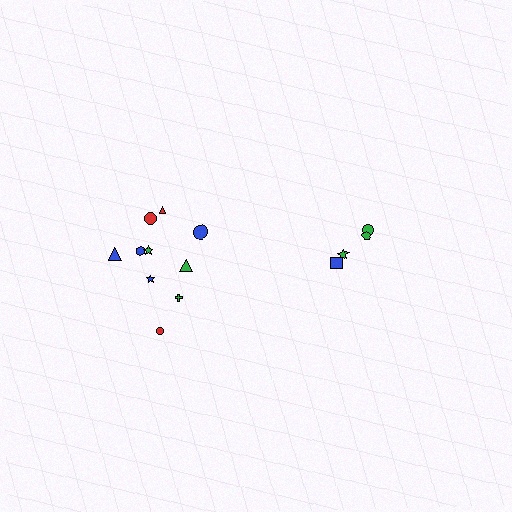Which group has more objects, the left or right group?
The left group.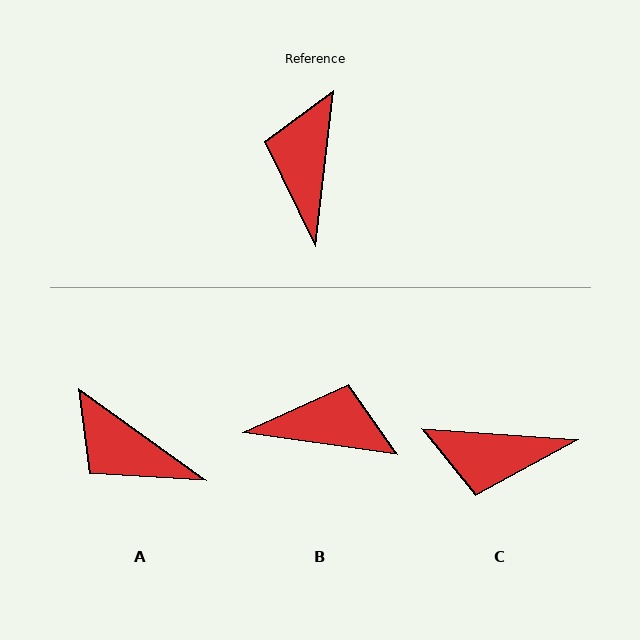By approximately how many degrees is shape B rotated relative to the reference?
Approximately 91 degrees clockwise.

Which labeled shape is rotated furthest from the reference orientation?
C, about 93 degrees away.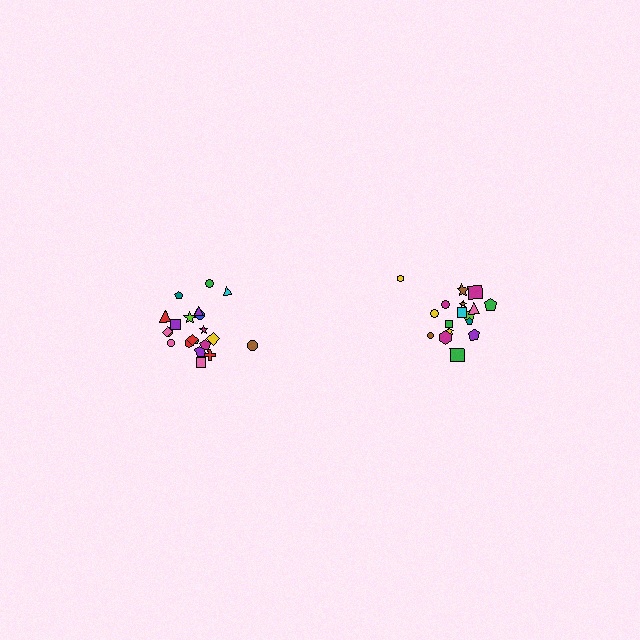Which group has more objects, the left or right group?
The left group.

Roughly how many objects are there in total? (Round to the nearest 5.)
Roughly 40 objects in total.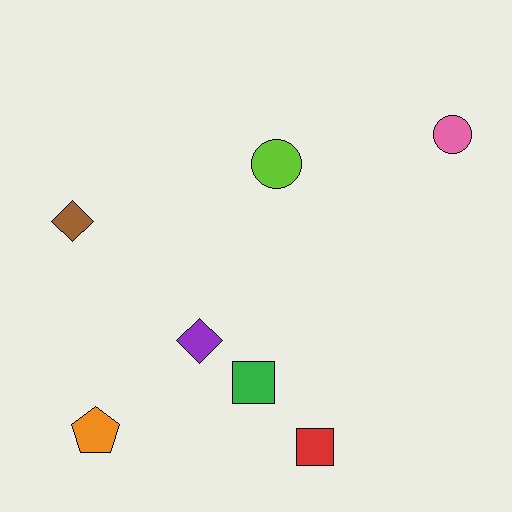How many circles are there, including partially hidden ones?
There are 2 circles.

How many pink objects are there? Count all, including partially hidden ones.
There is 1 pink object.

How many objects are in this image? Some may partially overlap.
There are 7 objects.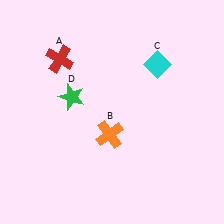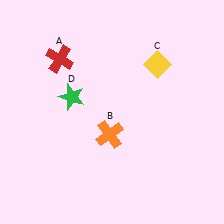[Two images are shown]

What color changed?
The diamond (C) changed from cyan in Image 1 to yellow in Image 2.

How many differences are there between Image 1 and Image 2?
There is 1 difference between the two images.